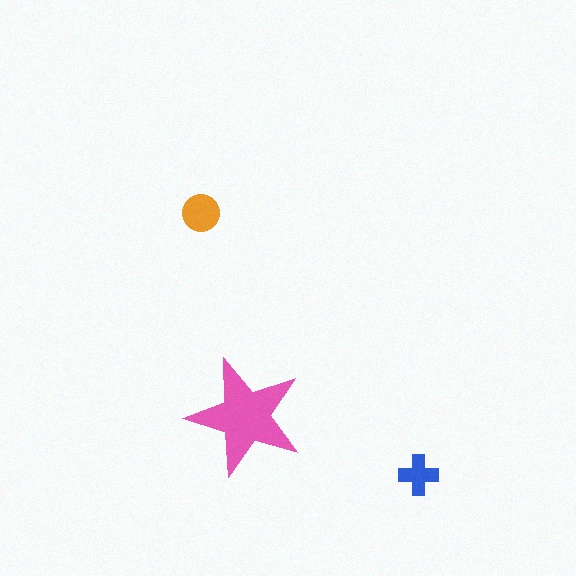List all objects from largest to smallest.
The pink star, the orange circle, the blue cross.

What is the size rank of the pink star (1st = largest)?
1st.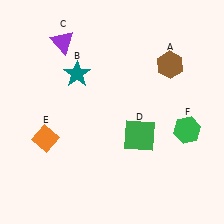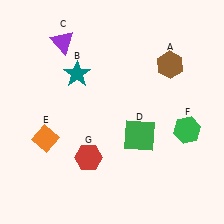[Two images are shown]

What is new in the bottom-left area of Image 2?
A red hexagon (G) was added in the bottom-left area of Image 2.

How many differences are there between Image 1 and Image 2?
There is 1 difference between the two images.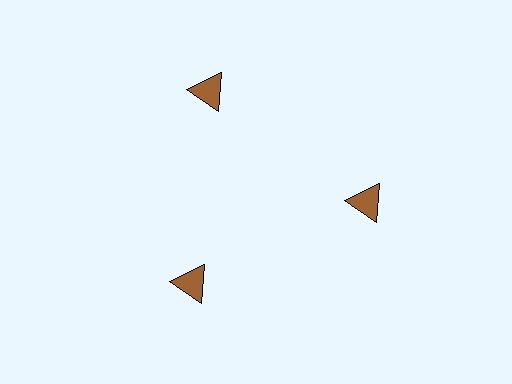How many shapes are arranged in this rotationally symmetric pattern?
There are 3 shapes, arranged in 3 groups of 1.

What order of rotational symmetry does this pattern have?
This pattern has 3-fold rotational symmetry.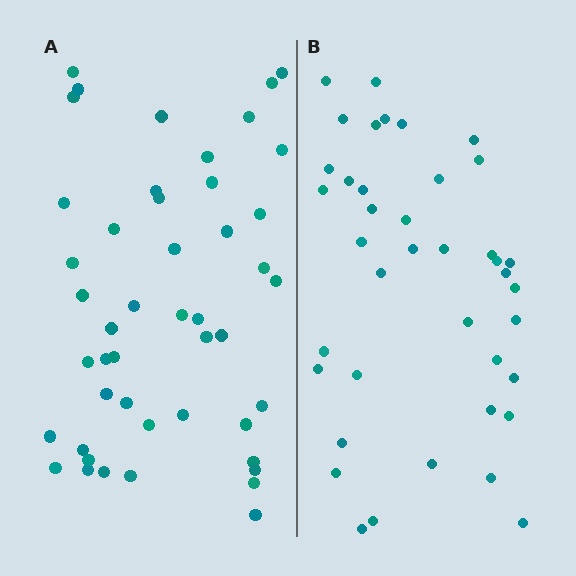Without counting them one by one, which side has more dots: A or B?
Region A (the left region) has more dots.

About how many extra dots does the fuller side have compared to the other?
Region A has roughly 8 or so more dots than region B.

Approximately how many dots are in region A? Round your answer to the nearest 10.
About 50 dots. (The exact count is 47, which rounds to 50.)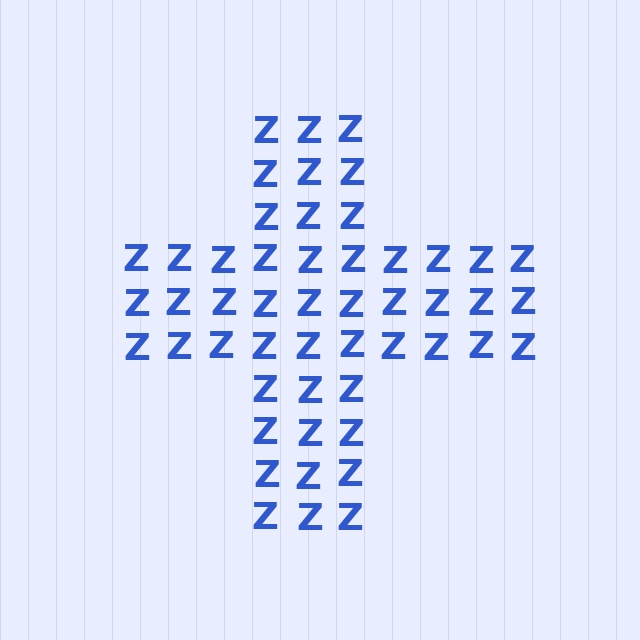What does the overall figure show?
The overall figure shows a cross.